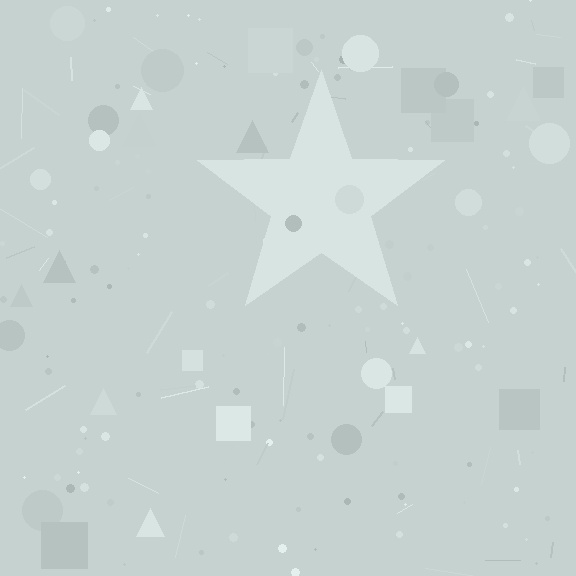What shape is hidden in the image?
A star is hidden in the image.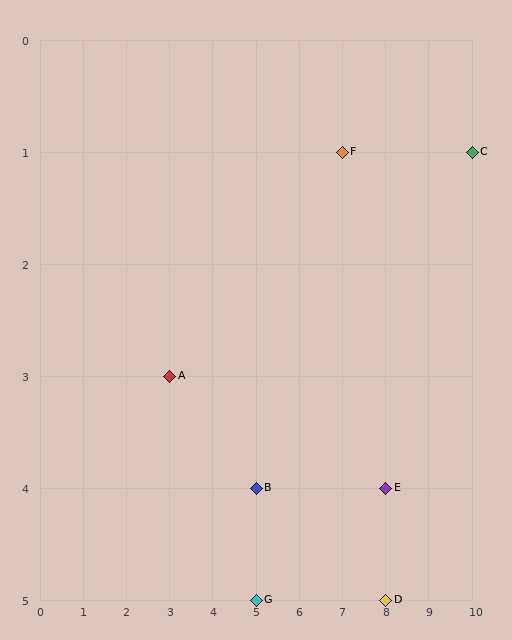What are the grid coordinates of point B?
Point B is at grid coordinates (5, 4).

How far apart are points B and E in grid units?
Points B and E are 3 columns apart.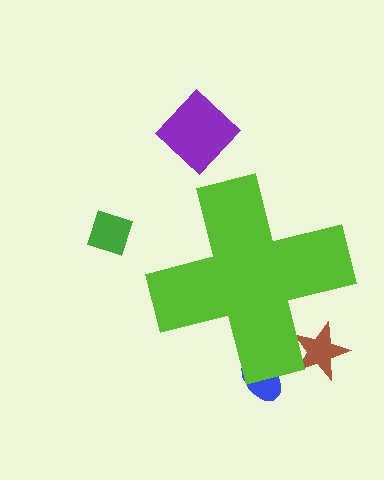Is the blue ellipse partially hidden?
Yes, the blue ellipse is partially hidden behind the lime cross.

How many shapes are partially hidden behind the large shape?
2 shapes are partially hidden.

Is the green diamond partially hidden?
No, the green diamond is fully visible.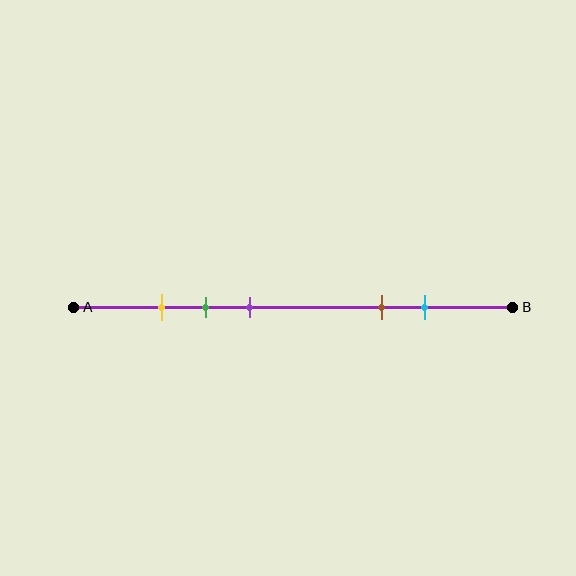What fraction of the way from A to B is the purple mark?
The purple mark is approximately 40% (0.4) of the way from A to B.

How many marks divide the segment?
There are 5 marks dividing the segment.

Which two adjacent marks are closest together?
The yellow and green marks are the closest adjacent pair.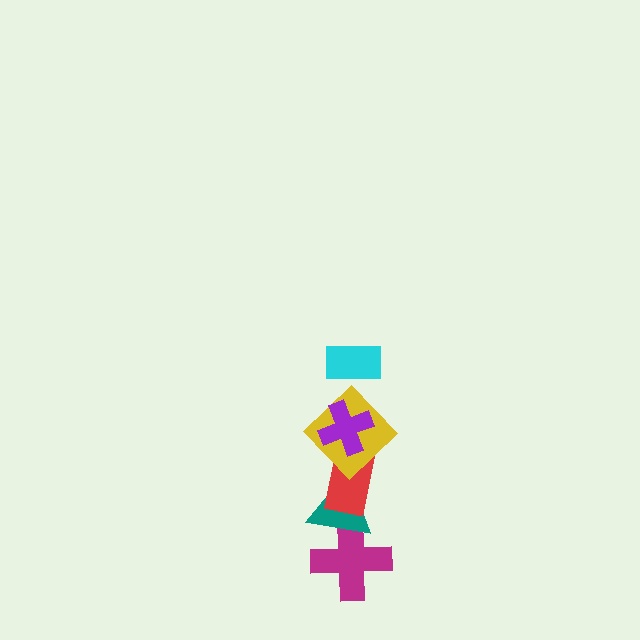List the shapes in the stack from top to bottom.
From top to bottom: the cyan rectangle, the purple cross, the yellow diamond, the red rectangle, the teal triangle, the magenta cross.